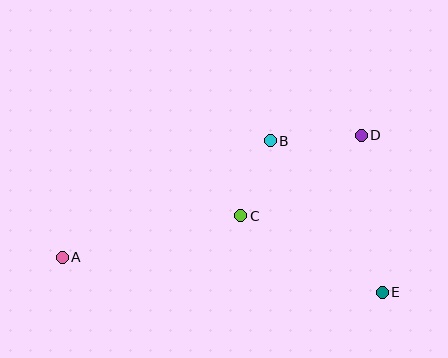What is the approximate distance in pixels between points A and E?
The distance between A and E is approximately 322 pixels.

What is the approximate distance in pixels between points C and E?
The distance between C and E is approximately 161 pixels.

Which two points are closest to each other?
Points B and C are closest to each other.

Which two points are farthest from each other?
Points A and D are farthest from each other.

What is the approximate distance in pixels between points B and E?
The distance between B and E is approximately 189 pixels.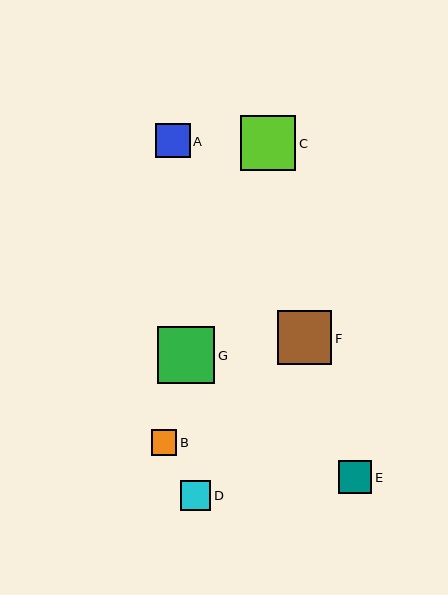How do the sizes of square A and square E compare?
Square A and square E are approximately the same size.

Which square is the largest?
Square G is the largest with a size of approximately 57 pixels.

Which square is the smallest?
Square B is the smallest with a size of approximately 25 pixels.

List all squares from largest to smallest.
From largest to smallest: G, C, F, A, E, D, B.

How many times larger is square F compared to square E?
Square F is approximately 1.6 times the size of square E.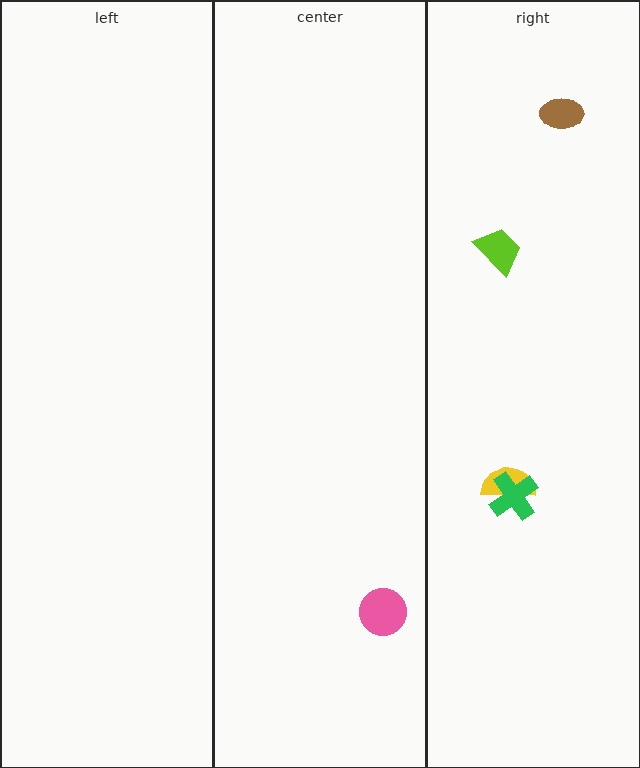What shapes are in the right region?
The yellow semicircle, the green cross, the brown ellipse, the lime trapezoid.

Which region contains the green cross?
The right region.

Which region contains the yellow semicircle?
The right region.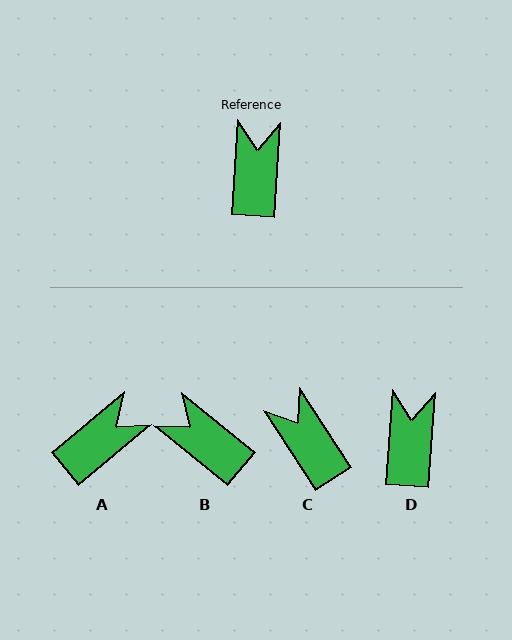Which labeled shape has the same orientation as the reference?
D.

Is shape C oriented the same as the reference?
No, it is off by about 37 degrees.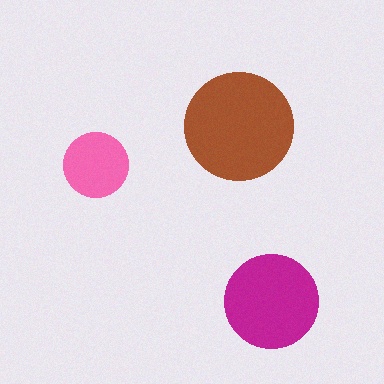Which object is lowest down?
The magenta circle is bottommost.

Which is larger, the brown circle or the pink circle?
The brown one.